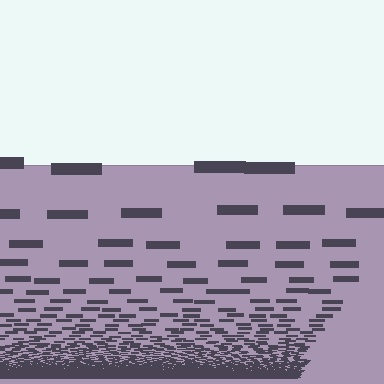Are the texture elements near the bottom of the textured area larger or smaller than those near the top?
Smaller. The gradient is inverted — elements near the bottom are smaller and denser.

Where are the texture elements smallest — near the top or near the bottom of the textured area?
Near the bottom.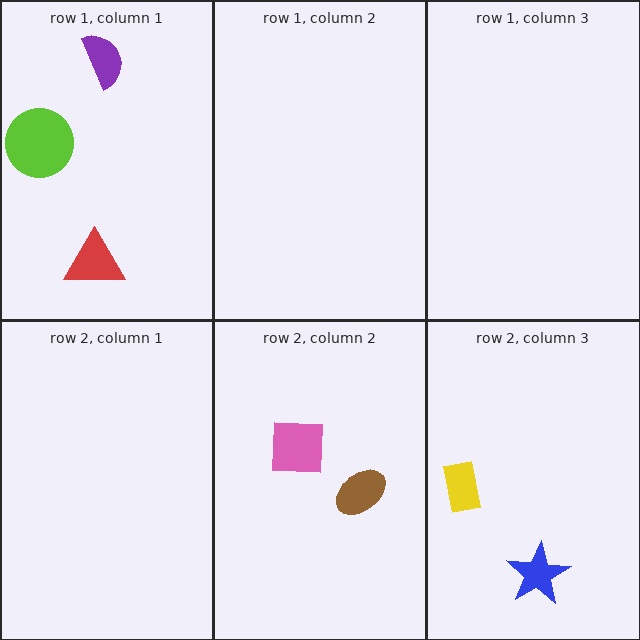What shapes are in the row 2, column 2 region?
The pink square, the brown ellipse.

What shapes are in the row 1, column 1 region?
The purple semicircle, the red triangle, the lime circle.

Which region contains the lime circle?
The row 1, column 1 region.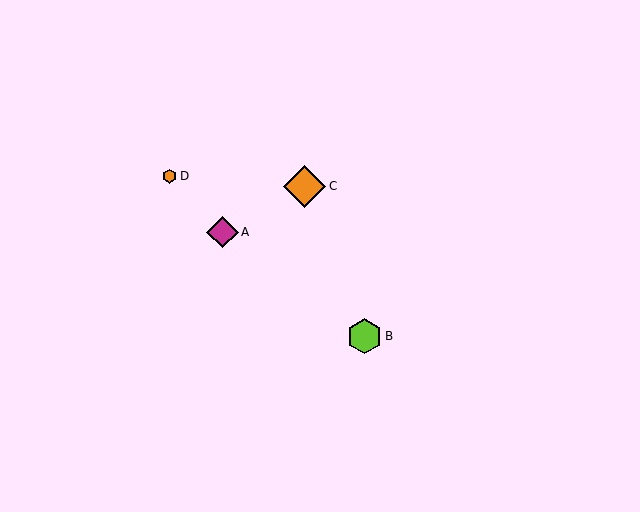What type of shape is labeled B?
Shape B is a lime hexagon.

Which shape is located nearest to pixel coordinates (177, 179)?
The orange hexagon (labeled D) at (169, 176) is nearest to that location.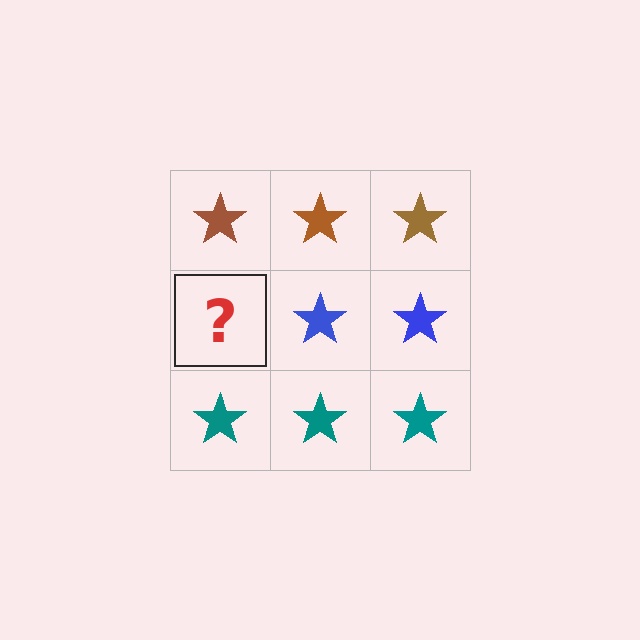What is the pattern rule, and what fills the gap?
The rule is that each row has a consistent color. The gap should be filled with a blue star.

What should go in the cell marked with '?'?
The missing cell should contain a blue star.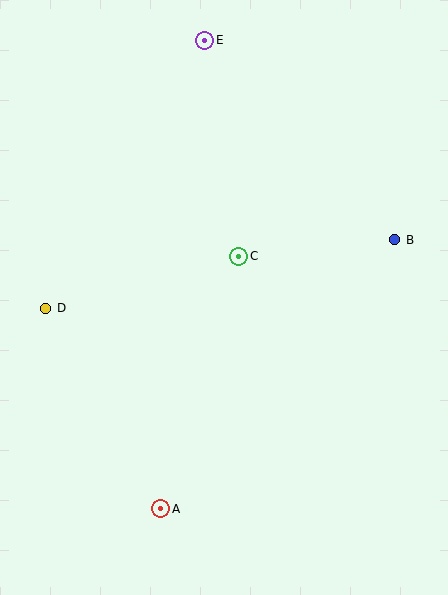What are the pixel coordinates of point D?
Point D is at (46, 308).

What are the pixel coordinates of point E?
Point E is at (205, 40).